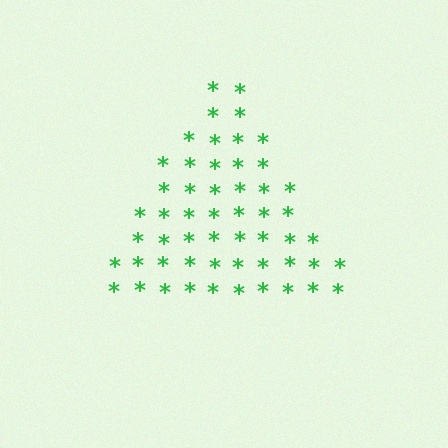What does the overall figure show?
The overall figure shows a triangle.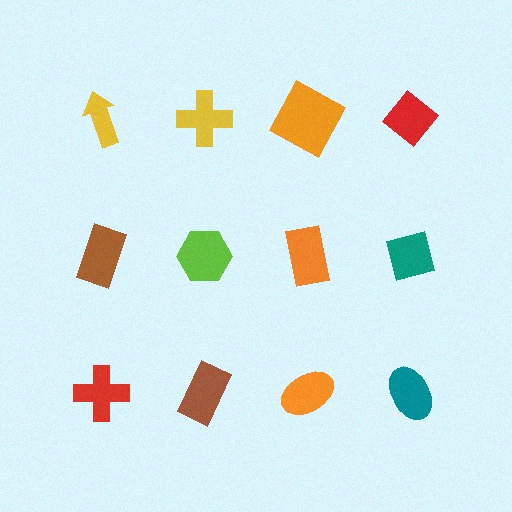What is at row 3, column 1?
A red cross.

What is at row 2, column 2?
A lime hexagon.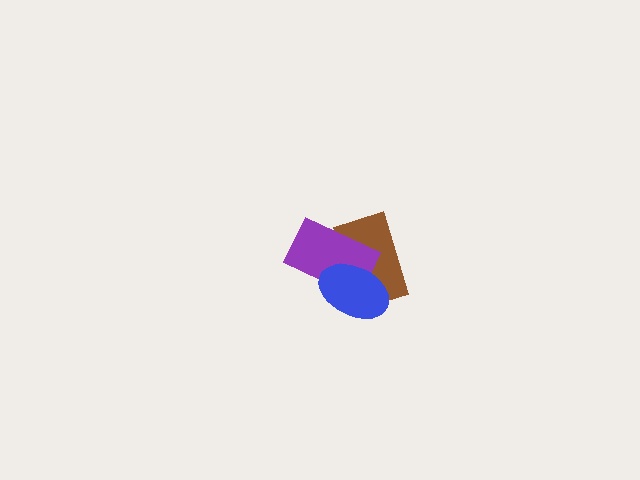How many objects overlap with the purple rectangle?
2 objects overlap with the purple rectangle.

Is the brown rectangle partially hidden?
Yes, it is partially covered by another shape.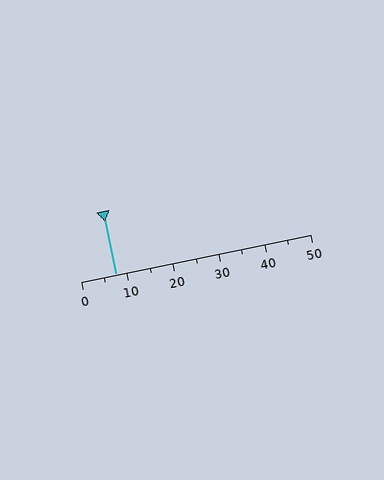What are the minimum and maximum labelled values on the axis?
The axis runs from 0 to 50.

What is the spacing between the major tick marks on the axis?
The major ticks are spaced 10 apart.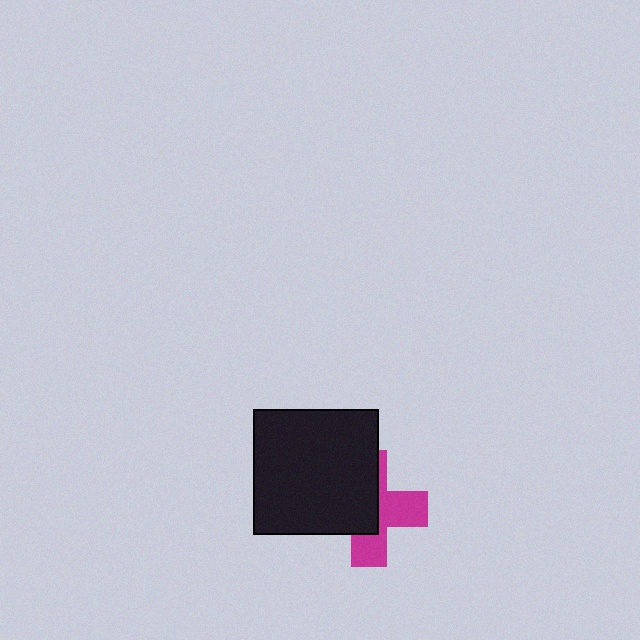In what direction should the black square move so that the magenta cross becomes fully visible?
The black square should move left. That is the shortest direction to clear the overlap and leave the magenta cross fully visible.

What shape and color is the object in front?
The object in front is a black square.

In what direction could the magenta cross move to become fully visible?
The magenta cross could move right. That would shift it out from behind the black square entirely.